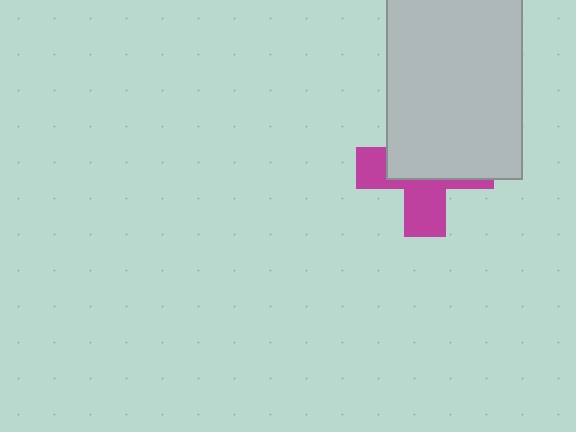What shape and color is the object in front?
The object in front is a light gray rectangle.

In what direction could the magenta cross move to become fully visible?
The magenta cross could move down. That would shift it out from behind the light gray rectangle entirely.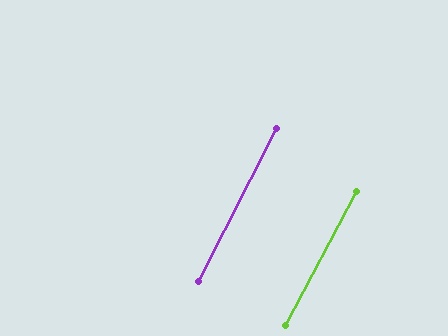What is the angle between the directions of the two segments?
Approximately 1 degree.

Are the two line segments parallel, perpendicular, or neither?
Parallel — their directions differ by only 0.9°.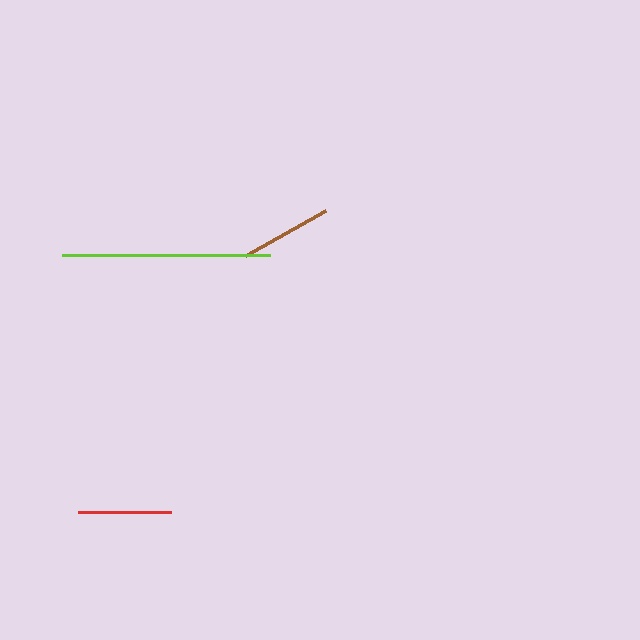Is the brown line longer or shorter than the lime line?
The lime line is longer than the brown line.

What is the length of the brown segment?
The brown segment is approximately 92 pixels long.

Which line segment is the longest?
The lime line is the longest at approximately 208 pixels.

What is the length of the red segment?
The red segment is approximately 94 pixels long.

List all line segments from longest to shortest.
From longest to shortest: lime, red, brown.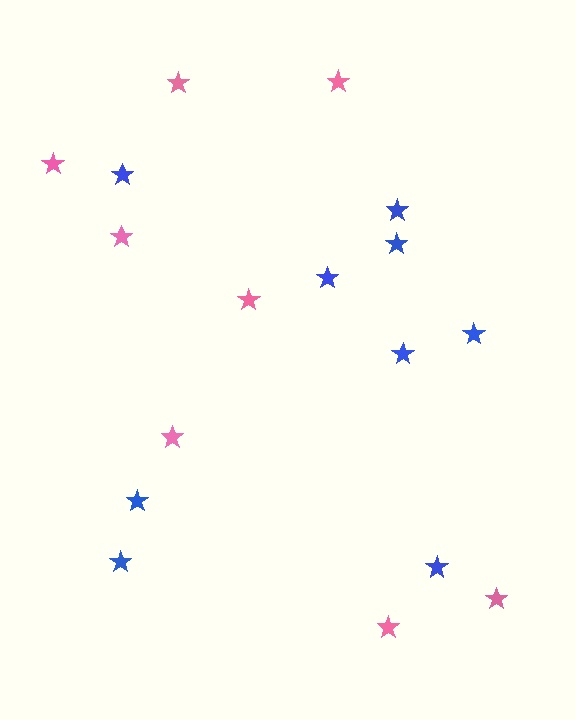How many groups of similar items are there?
There are 2 groups: one group of pink stars (8) and one group of blue stars (9).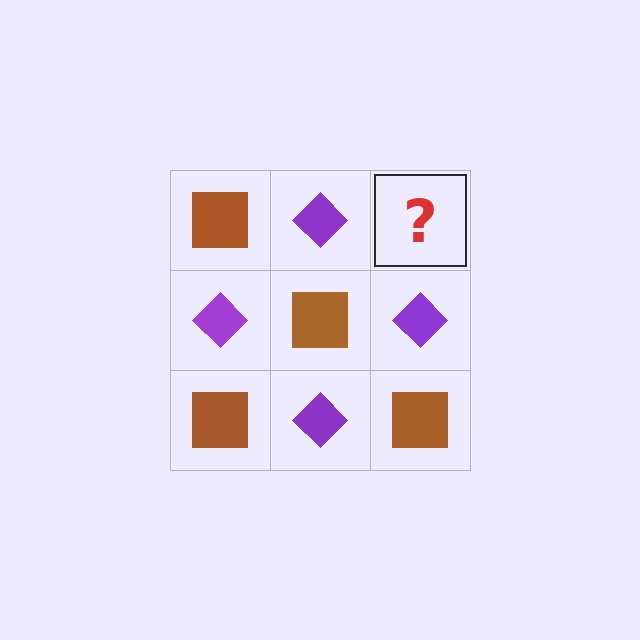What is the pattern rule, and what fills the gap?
The rule is that it alternates brown square and purple diamond in a checkerboard pattern. The gap should be filled with a brown square.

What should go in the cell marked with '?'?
The missing cell should contain a brown square.